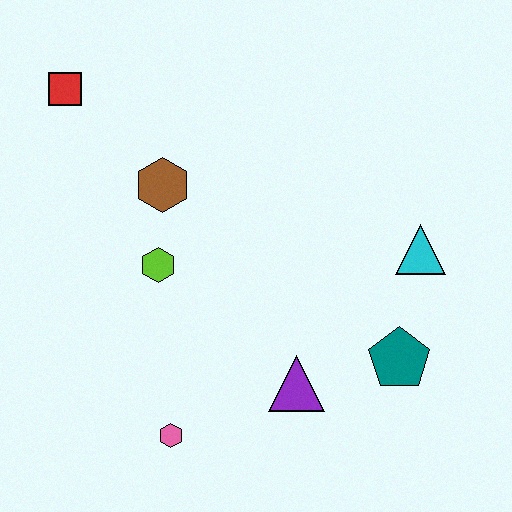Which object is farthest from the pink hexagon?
The red square is farthest from the pink hexagon.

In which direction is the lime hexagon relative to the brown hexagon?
The lime hexagon is below the brown hexagon.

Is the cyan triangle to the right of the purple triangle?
Yes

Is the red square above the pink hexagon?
Yes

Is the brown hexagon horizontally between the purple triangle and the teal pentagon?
No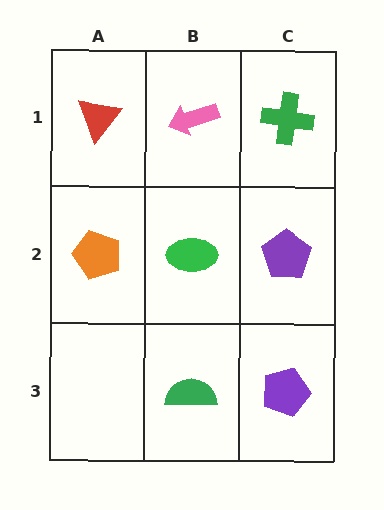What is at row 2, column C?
A purple pentagon.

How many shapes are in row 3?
2 shapes.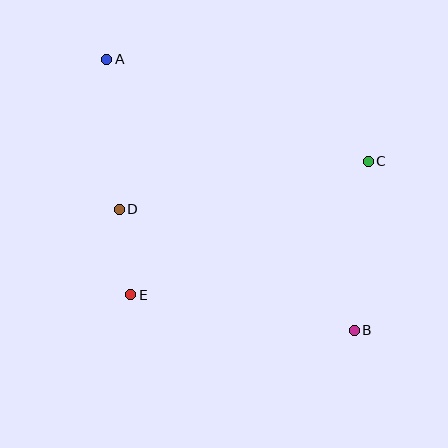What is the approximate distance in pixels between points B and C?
The distance between B and C is approximately 170 pixels.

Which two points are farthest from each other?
Points A and B are farthest from each other.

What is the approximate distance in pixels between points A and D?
The distance between A and D is approximately 151 pixels.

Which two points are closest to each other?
Points D and E are closest to each other.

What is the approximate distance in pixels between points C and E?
The distance between C and E is approximately 273 pixels.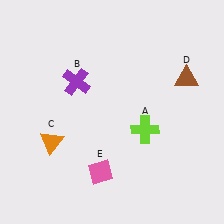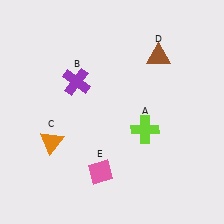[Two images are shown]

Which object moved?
The brown triangle (D) moved left.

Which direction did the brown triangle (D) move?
The brown triangle (D) moved left.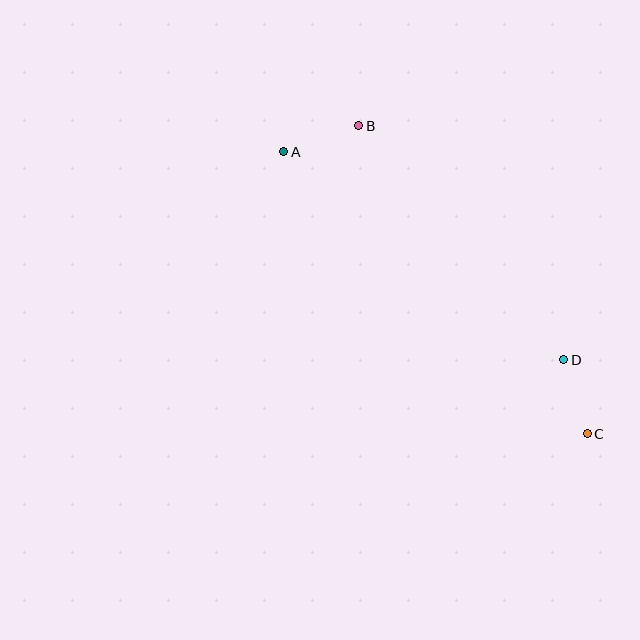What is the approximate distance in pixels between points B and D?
The distance between B and D is approximately 311 pixels.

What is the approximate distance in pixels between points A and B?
The distance between A and B is approximately 79 pixels.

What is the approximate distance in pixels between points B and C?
The distance between B and C is approximately 384 pixels.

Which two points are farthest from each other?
Points A and C are farthest from each other.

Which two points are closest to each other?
Points C and D are closest to each other.